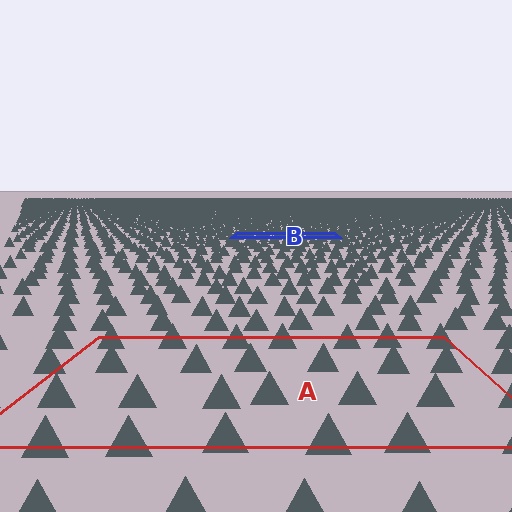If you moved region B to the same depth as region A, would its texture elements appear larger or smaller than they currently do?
They would appear larger. At a closer depth, the same texture elements are projected at a bigger on-screen size.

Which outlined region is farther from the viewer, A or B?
Region B is farther from the viewer — the texture elements inside it appear smaller and more densely packed.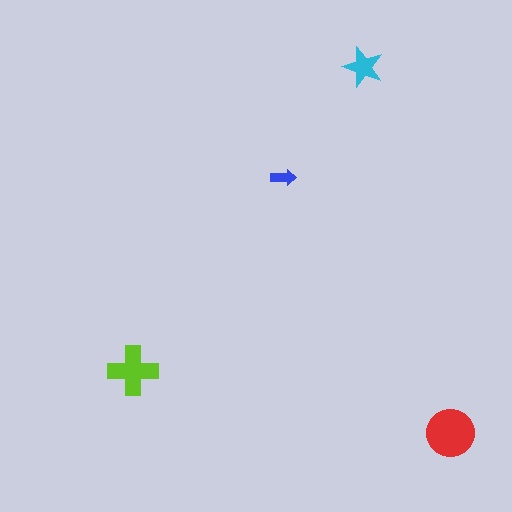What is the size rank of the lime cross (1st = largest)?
2nd.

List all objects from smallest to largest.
The blue arrow, the cyan star, the lime cross, the red circle.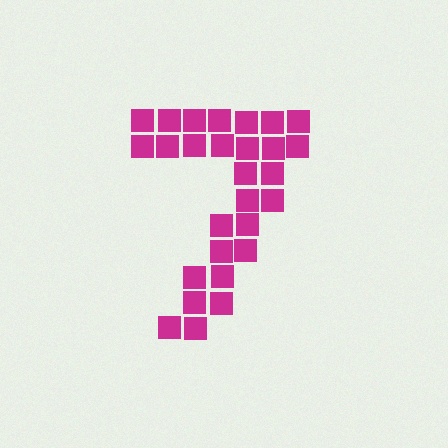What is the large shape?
The large shape is the digit 7.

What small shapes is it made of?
It is made of small squares.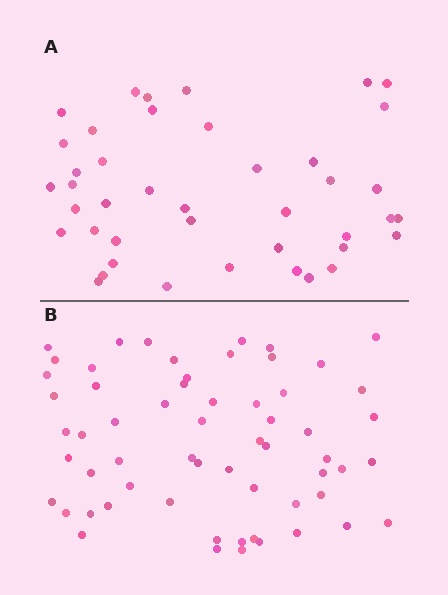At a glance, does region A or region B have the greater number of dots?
Region B (the bottom region) has more dots.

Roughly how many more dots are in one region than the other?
Region B has approximately 20 more dots than region A.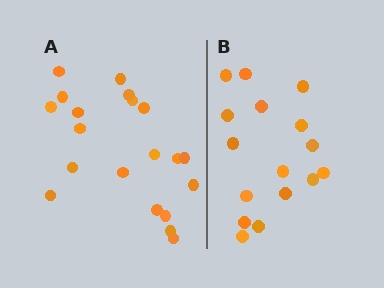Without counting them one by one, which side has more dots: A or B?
Region A (the left region) has more dots.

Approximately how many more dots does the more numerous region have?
Region A has about 4 more dots than region B.